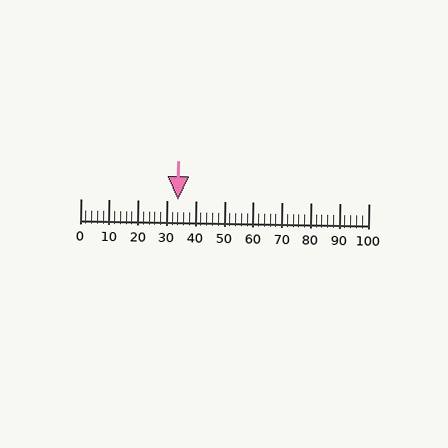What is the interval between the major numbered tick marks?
The major tick marks are spaced 10 units apart.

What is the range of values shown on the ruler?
The ruler shows values from 0 to 100.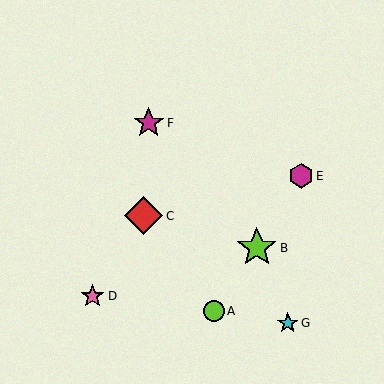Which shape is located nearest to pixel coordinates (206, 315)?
The lime circle (labeled A) at (214, 311) is nearest to that location.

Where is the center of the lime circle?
The center of the lime circle is at (214, 311).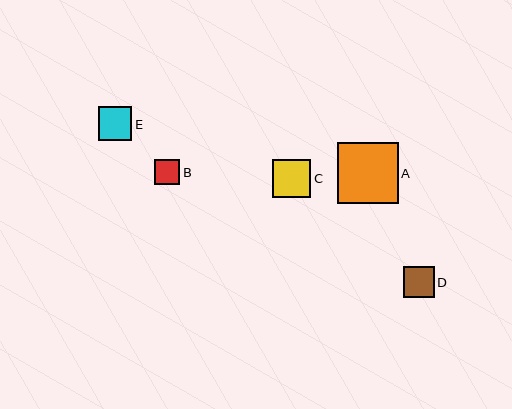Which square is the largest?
Square A is the largest with a size of approximately 61 pixels.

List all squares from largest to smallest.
From largest to smallest: A, C, E, D, B.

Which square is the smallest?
Square B is the smallest with a size of approximately 25 pixels.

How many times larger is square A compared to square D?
Square A is approximately 2.0 times the size of square D.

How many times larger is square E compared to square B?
Square E is approximately 1.3 times the size of square B.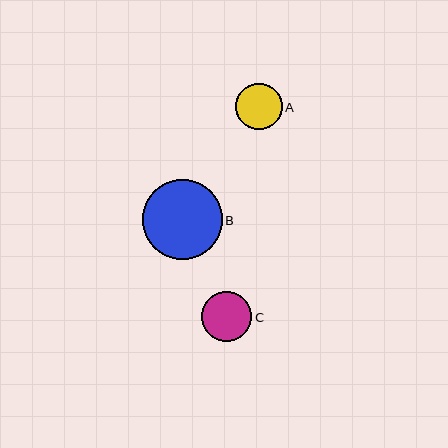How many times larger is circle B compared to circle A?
Circle B is approximately 1.7 times the size of circle A.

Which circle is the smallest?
Circle A is the smallest with a size of approximately 46 pixels.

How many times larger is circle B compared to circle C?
Circle B is approximately 1.6 times the size of circle C.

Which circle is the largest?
Circle B is the largest with a size of approximately 80 pixels.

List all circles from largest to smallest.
From largest to smallest: B, C, A.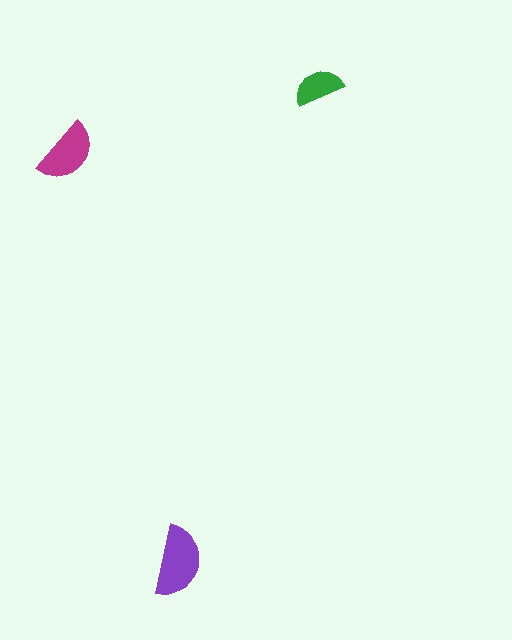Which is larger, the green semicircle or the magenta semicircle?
The magenta one.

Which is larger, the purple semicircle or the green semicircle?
The purple one.